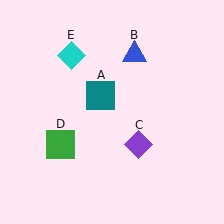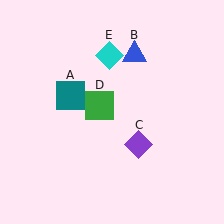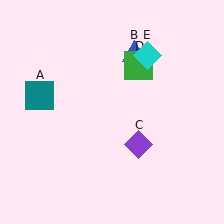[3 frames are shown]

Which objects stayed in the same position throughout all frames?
Blue triangle (object B) and purple diamond (object C) remained stationary.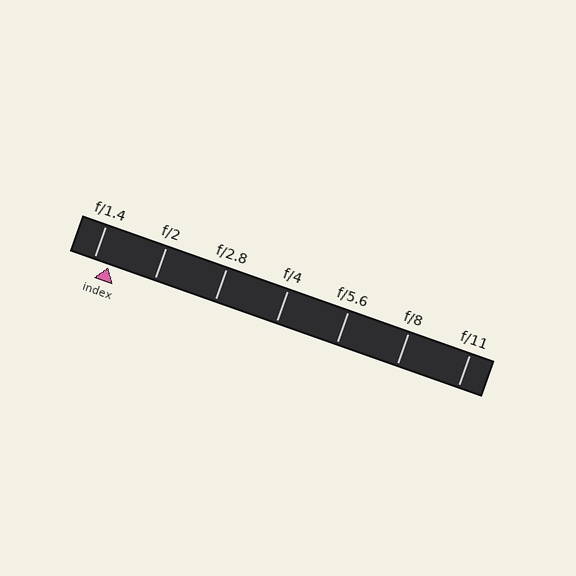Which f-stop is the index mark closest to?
The index mark is closest to f/1.4.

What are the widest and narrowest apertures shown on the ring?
The widest aperture shown is f/1.4 and the narrowest is f/11.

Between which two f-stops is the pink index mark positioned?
The index mark is between f/1.4 and f/2.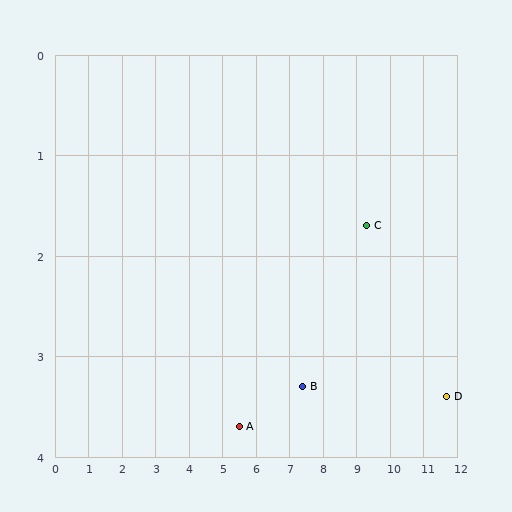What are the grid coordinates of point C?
Point C is at approximately (9.3, 1.7).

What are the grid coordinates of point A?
Point A is at approximately (5.5, 3.7).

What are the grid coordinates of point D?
Point D is at approximately (11.7, 3.4).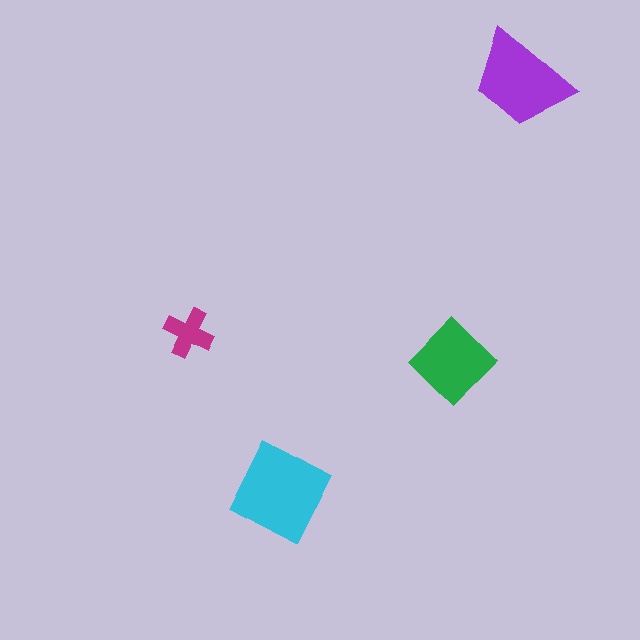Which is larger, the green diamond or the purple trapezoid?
The purple trapezoid.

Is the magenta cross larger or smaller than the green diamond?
Smaller.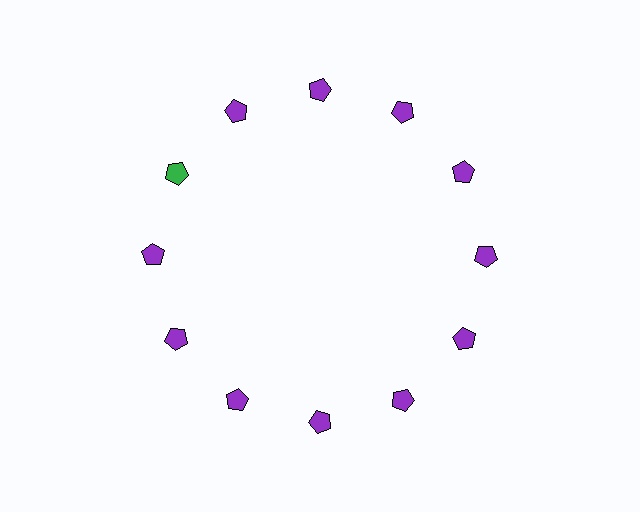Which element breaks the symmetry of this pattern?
The green pentagon at roughly the 10 o'clock position breaks the symmetry. All other shapes are purple pentagons.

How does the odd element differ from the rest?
It has a different color: green instead of purple.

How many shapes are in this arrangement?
There are 12 shapes arranged in a ring pattern.